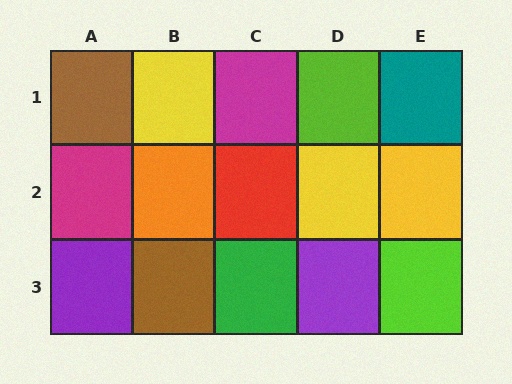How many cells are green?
1 cell is green.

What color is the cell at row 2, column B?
Orange.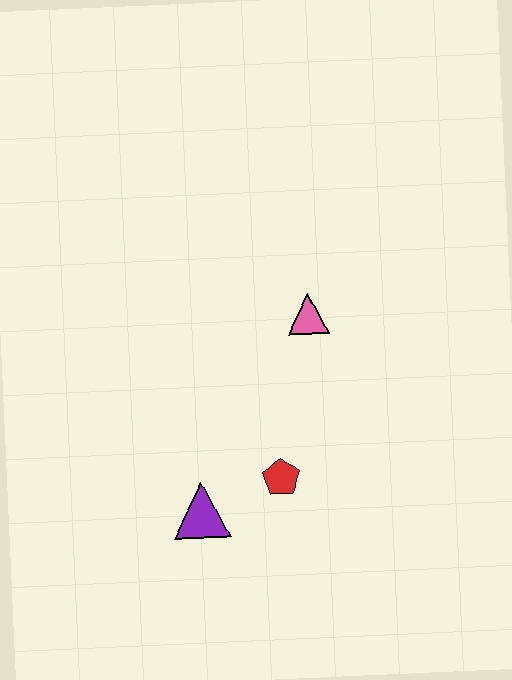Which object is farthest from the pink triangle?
The purple triangle is farthest from the pink triangle.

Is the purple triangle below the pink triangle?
Yes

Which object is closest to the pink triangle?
The red pentagon is closest to the pink triangle.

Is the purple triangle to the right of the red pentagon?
No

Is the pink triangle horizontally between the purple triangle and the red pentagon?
No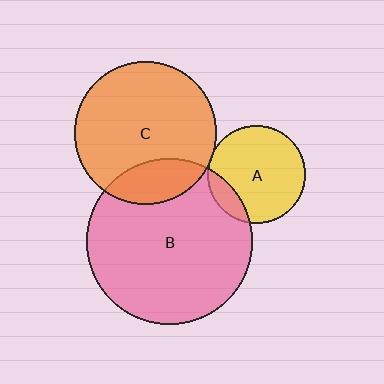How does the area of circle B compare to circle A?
Approximately 2.8 times.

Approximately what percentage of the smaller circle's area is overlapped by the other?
Approximately 15%.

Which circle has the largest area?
Circle B (pink).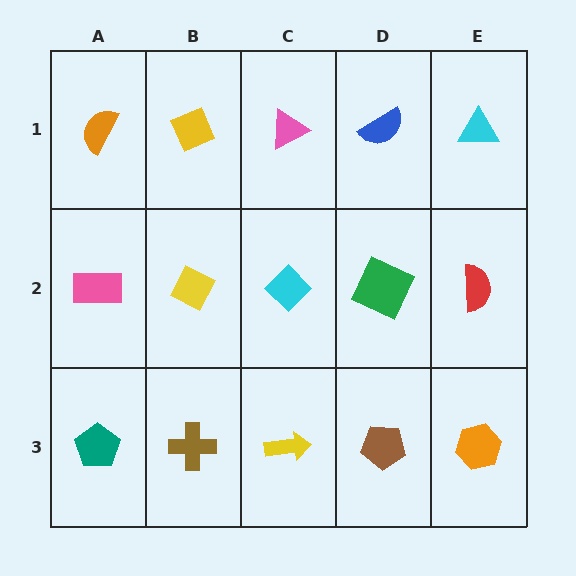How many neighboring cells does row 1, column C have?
3.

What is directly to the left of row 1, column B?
An orange semicircle.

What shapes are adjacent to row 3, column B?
A yellow diamond (row 2, column B), a teal pentagon (row 3, column A), a yellow arrow (row 3, column C).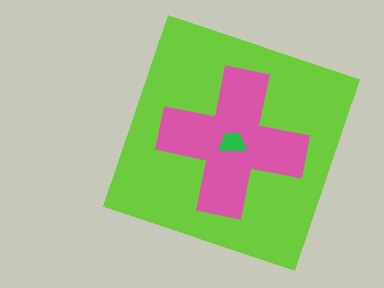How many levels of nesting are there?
3.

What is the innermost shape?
The green trapezoid.